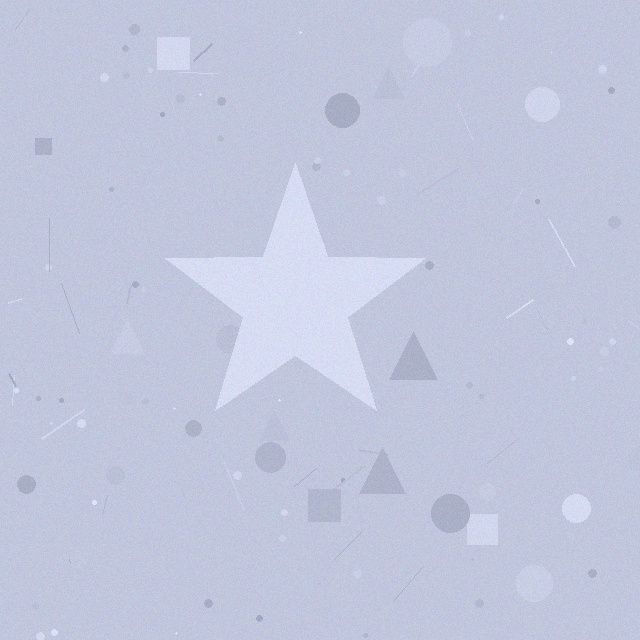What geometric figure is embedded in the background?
A star is embedded in the background.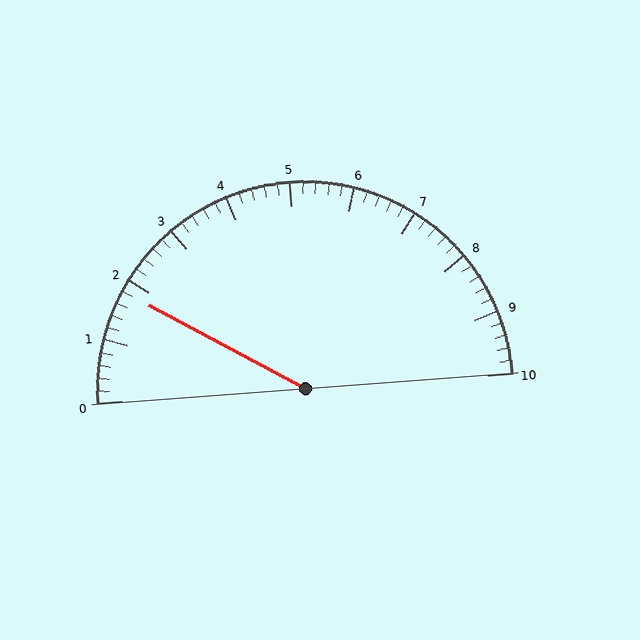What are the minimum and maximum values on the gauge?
The gauge ranges from 0 to 10.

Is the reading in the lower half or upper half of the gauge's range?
The reading is in the lower half of the range (0 to 10).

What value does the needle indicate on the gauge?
The needle indicates approximately 1.8.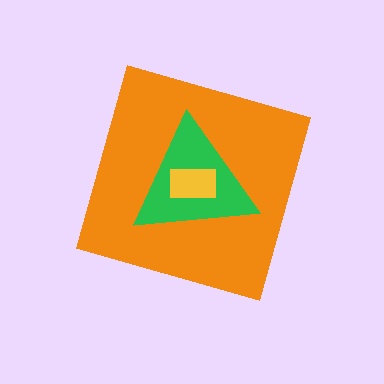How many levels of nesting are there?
3.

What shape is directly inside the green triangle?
The yellow rectangle.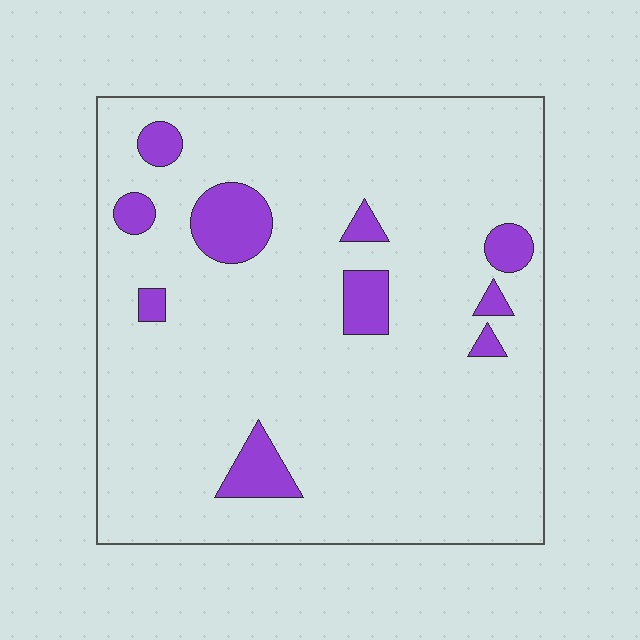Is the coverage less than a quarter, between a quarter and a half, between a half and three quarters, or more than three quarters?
Less than a quarter.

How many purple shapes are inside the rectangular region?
10.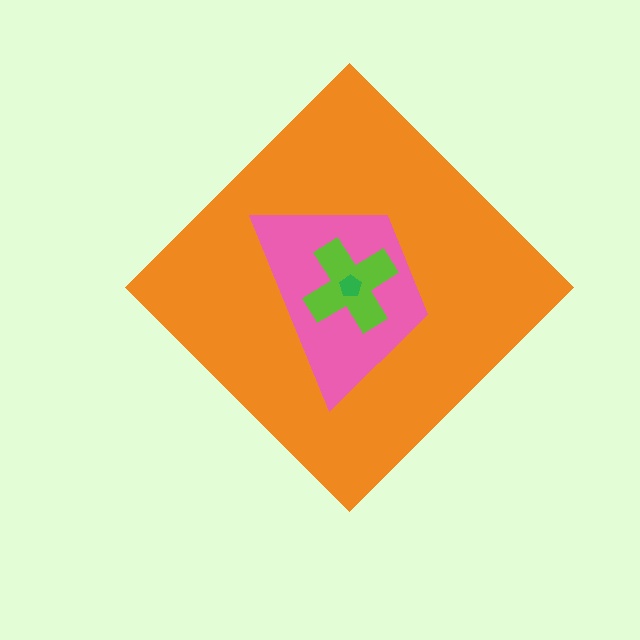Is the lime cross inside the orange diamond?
Yes.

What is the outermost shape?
The orange diamond.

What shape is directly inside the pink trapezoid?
The lime cross.